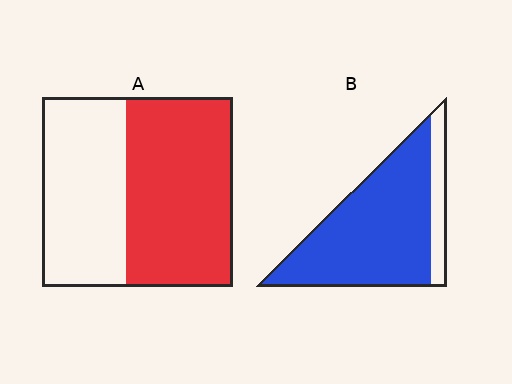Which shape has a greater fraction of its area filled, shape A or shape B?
Shape B.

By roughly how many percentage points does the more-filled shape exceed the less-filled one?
By roughly 30 percentage points (B over A).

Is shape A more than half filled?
Yes.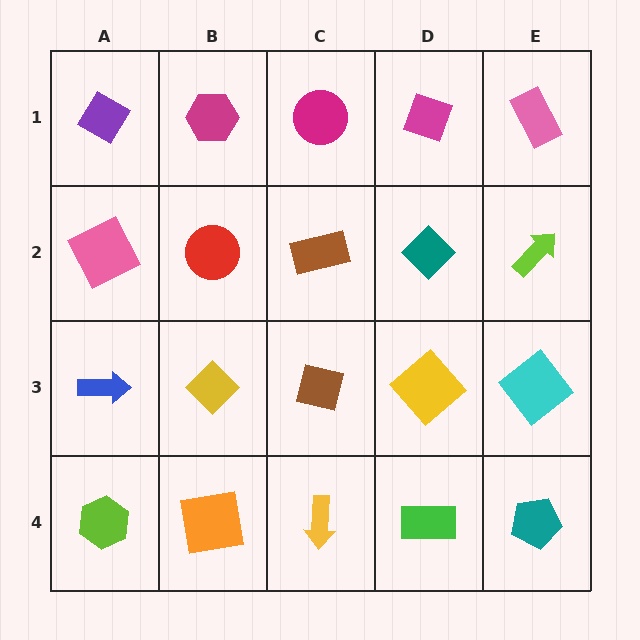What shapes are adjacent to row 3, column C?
A brown rectangle (row 2, column C), a yellow arrow (row 4, column C), a yellow diamond (row 3, column B), a yellow diamond (row 3, column D).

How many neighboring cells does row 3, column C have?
4.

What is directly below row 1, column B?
A red circle.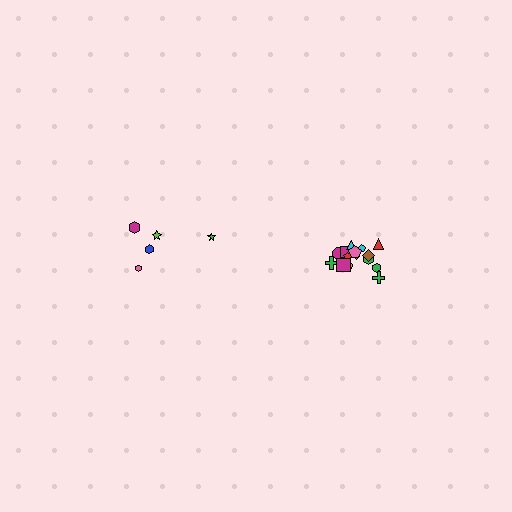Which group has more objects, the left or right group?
The right group.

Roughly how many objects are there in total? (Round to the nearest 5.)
Roughly 20 objects in total.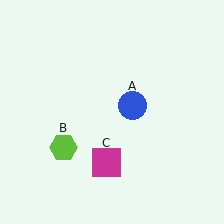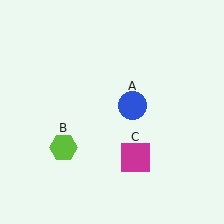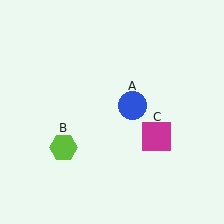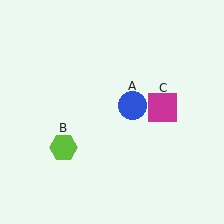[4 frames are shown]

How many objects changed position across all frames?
1 object changed position: magenta square (object C).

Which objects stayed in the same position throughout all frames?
Blue circle (object A) and lime hexagon (object B) remained stationary.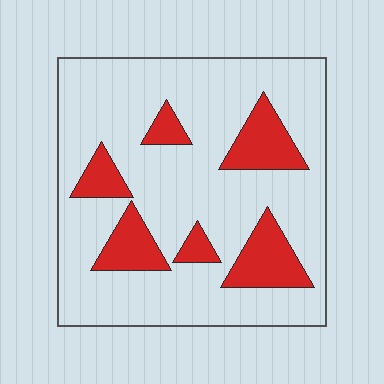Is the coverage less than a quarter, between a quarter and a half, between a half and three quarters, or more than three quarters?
Less than a quarter.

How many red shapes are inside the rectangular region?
6.